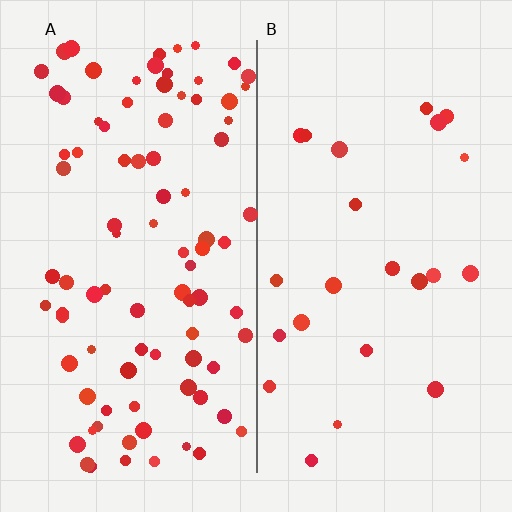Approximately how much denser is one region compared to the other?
Approximately 3.9× — region A over region B.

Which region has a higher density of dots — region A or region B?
A (the left).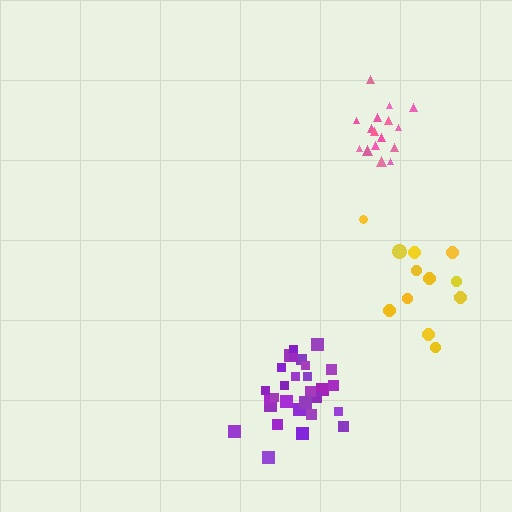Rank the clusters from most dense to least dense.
purple, pink, yellow.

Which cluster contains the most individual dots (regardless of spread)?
Purple (29).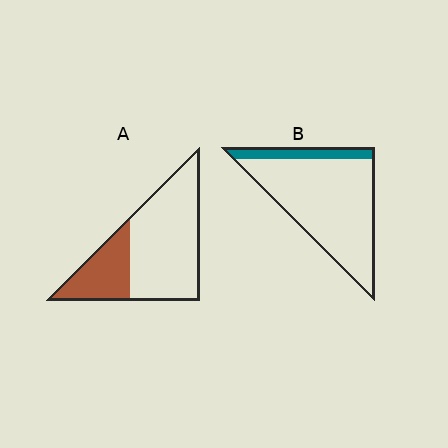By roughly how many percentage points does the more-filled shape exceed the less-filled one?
By roughly 15 percentage points (A over B).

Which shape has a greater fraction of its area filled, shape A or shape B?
Shape A.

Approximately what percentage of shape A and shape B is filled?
A is approximately 30% and B is approximately 15%.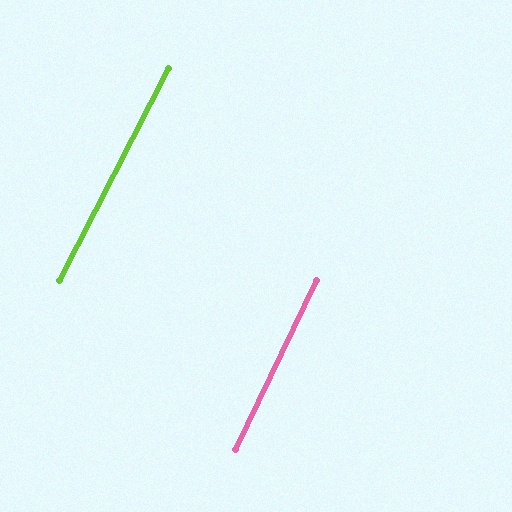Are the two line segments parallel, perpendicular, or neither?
Parallel — their directions differ by only 1.7°.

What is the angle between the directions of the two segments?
Approximately 2 degrees.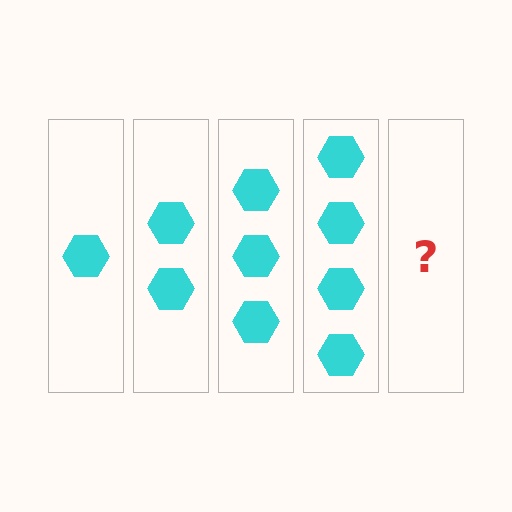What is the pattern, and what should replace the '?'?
The pattern is that each step adds one more hexagon. The '?' should be 5 hexagons.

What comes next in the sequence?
The next element should be 5 hexagons.